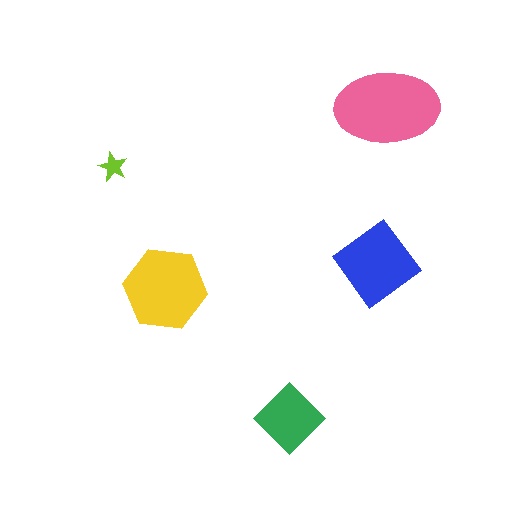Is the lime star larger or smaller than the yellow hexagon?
Smaller.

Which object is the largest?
The pink ellipse.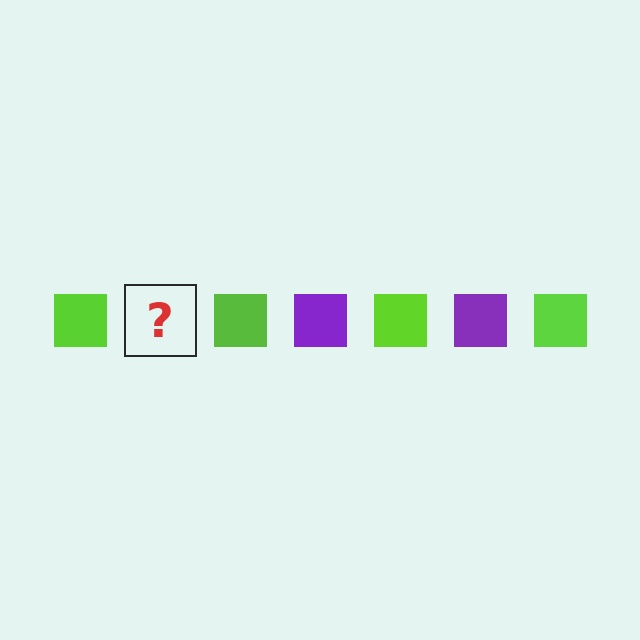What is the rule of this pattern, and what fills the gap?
The rule is that the pattern cycles through lime, purple squares. The gap should be filled with a purple square.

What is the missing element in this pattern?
The missing element is a purple square.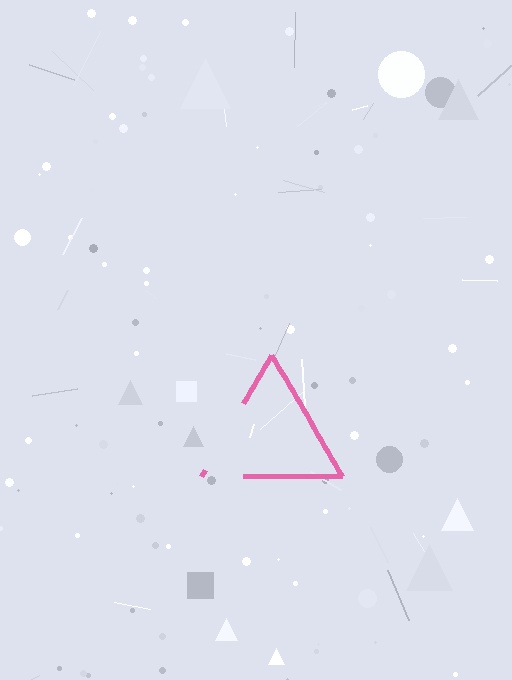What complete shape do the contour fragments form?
The contour fragments form a triangle.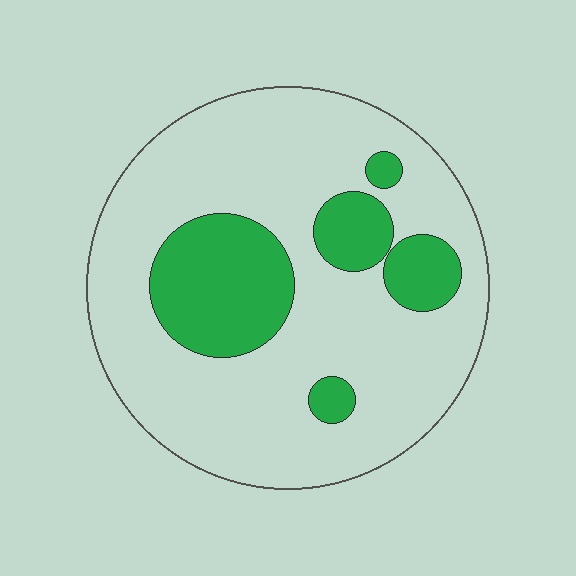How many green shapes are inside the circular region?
5.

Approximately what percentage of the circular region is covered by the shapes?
Approximately 25%.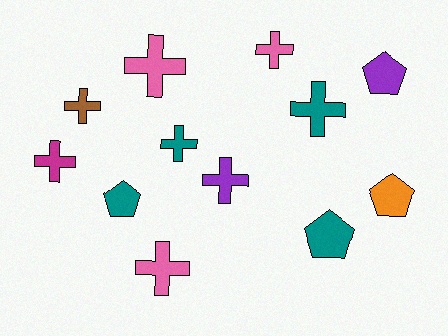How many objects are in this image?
There are 12 objects.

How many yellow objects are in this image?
There are no yellow objects.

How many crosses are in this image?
There are 8 crosses.